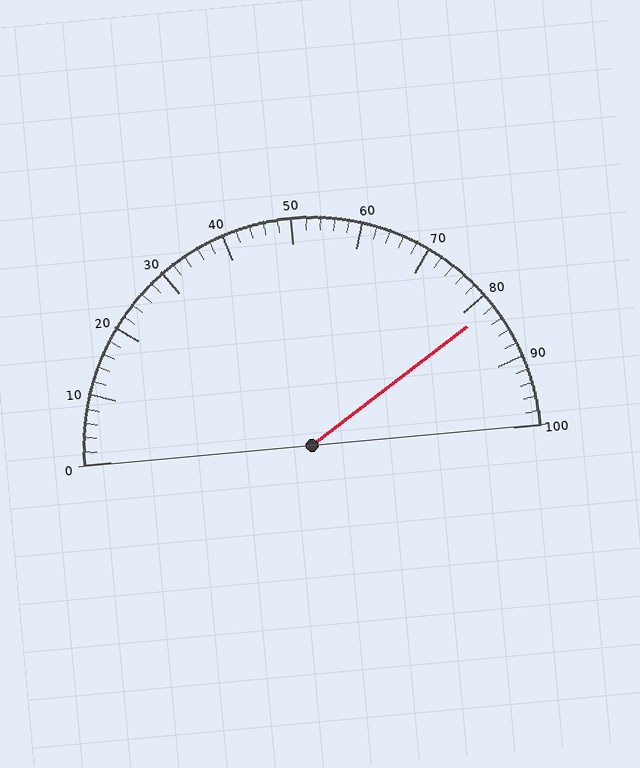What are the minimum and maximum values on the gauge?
The gauge ranges from 0 to 100.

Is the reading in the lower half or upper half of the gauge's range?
The reading is in the upper half of the range (0 to 100).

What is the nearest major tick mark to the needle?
The nearest major tick mark is 80.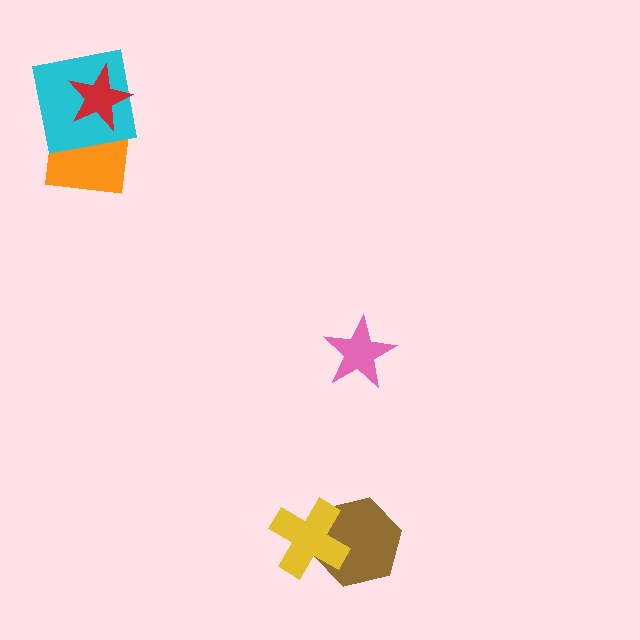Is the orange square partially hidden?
Yes, it is partially covered by another shape.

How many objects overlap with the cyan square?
2 objects overlap with the cyan square.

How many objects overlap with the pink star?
0 objects overlap with the pink star.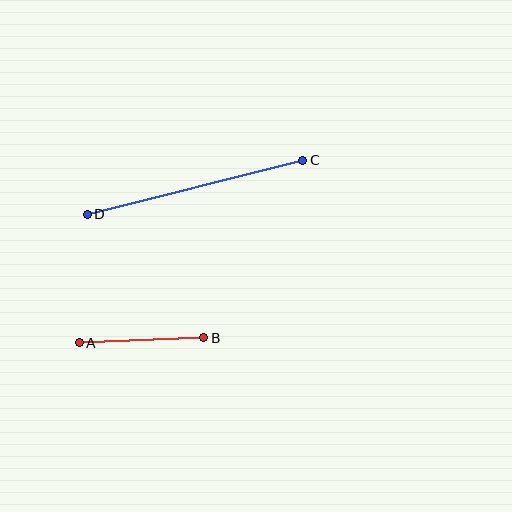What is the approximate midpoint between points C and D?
The midpoint is at approximately (195, 187) pixels.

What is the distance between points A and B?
The distance is approximately 124 pixels.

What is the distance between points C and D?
The distance is approximately 222 pixels.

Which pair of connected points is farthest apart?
Points C and D are farthest apart.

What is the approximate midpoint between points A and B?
The midpoint is at approximately (142, 340) pixels.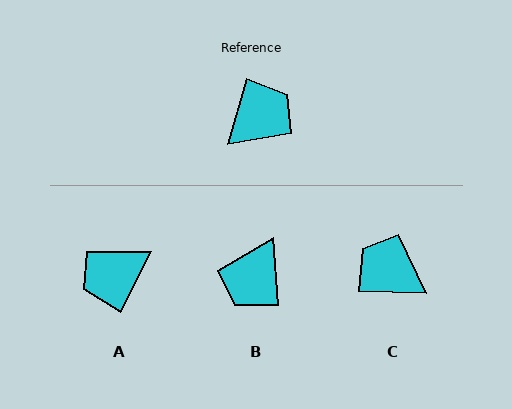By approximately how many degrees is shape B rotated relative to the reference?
Approximately 159 degrees clockwise.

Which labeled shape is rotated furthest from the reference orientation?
A, about 170 degrees away.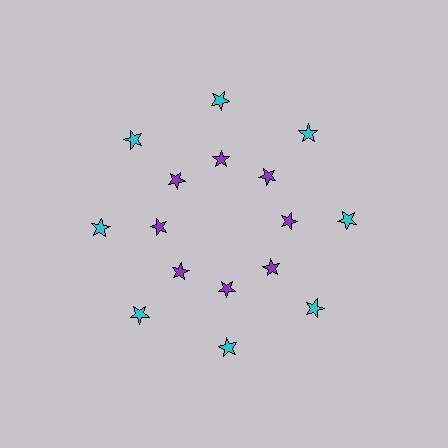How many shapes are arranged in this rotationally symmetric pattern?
There are 16 shapes, arranged in 8 groups of 2.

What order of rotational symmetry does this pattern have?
This pattern has 8-fold rotational symmetry.